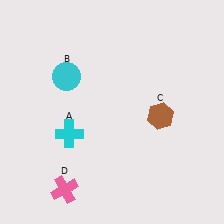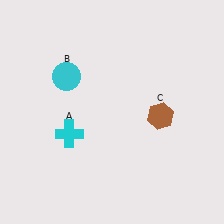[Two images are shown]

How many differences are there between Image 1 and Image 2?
There is 1 difference between the two images.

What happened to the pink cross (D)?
The pink cross (D) was removed in Image 2. It was in the bottom-left area of Image 1.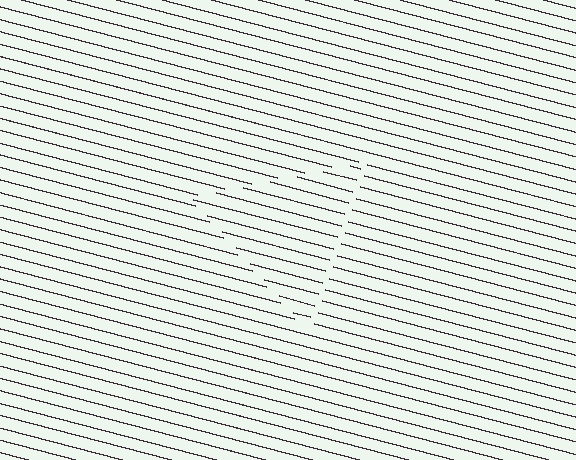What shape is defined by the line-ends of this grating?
An illusory triangle. The interior of the shape contains the same grating, shifted by half a period — the contour is defined by the phase discontinuity where line-ends from the inner and outer gratings abut.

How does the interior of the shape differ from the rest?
The interior of the shape contains the same grating, shifted by half a period — the contour is defined by the phase discontinuity where line-ends from the inner and outer gratings abut.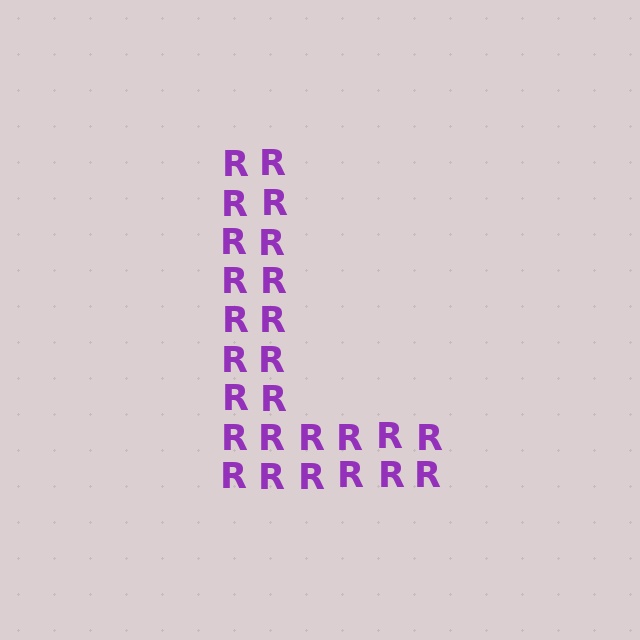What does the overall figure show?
The overall figure shows the letter L.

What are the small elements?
The small elements are letter R's.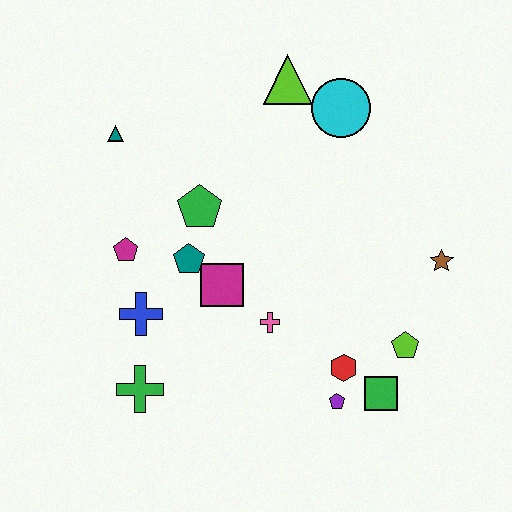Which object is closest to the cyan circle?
The lime triangle is closest to the cyan circle.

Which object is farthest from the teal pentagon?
The brown star is farthest from the teal pentagon.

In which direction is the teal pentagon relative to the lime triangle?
The teal pentagon is below the lime triangle.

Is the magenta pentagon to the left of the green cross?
Yes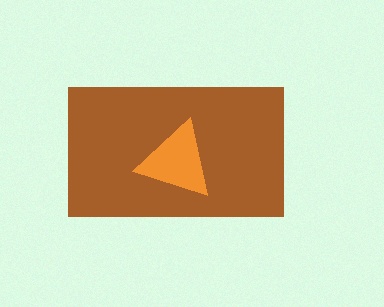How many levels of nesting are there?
2.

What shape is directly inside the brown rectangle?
The orange triangle.